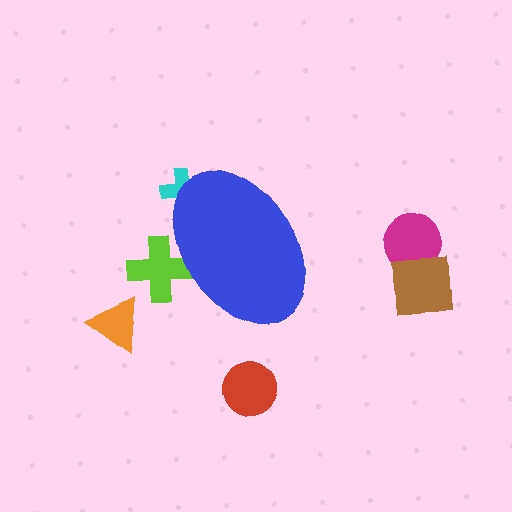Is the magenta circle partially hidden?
No, the magenta circle is fully visible.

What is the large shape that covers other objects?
A blue ellipse.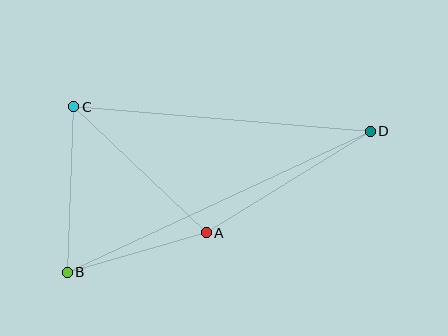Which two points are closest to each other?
Points A and B are closest to each other.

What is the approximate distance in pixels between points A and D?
The distance between A and D is approximately 193 pixels.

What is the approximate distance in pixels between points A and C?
The distance between A and C is approximately 183 pixels.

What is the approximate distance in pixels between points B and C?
The distance between B and C is approximately 166 pixels.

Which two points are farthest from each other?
Points B and D are farthest from each other.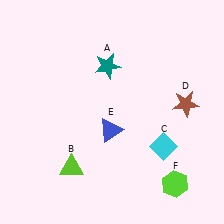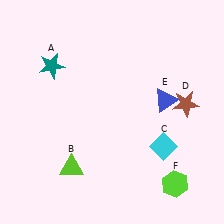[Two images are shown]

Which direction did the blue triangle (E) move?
The blue triangle (E) moved right.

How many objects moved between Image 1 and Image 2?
2 objects moved between the two images.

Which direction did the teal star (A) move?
The teal star (A) moved left.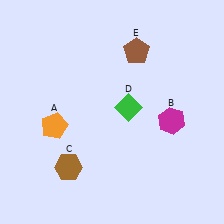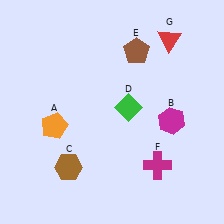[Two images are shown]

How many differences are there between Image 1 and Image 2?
There are 2 differences between the two images.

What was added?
A magenta cross (F), a red triangle (G) were added in Image 2.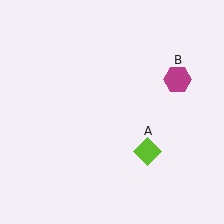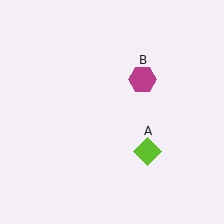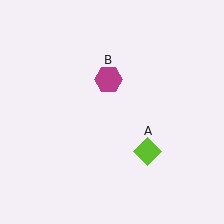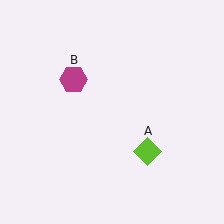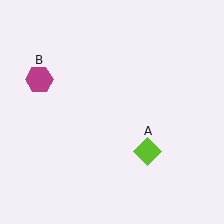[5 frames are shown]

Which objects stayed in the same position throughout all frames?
Lime diamond (object A) remained stationary.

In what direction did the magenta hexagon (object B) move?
The magenta hexagon (object B) moved left.